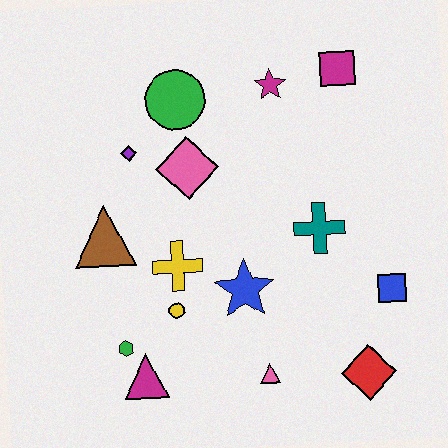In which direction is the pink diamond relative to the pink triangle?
The pink diamond is above the pink triangle.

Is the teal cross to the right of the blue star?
Yes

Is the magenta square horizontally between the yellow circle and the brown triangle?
No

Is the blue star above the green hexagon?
Yes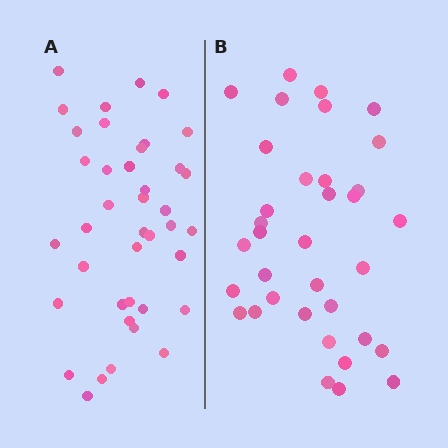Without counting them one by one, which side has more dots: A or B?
Region A (the left region) has more dots.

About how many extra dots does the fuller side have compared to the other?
Region A has about 5 more dots than region B.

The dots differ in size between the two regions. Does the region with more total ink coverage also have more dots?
No. Region B has more total ink coverage because its dots are larger, but region A actually contains more individual dots. Total area can be misleading — the number of items is what matters here.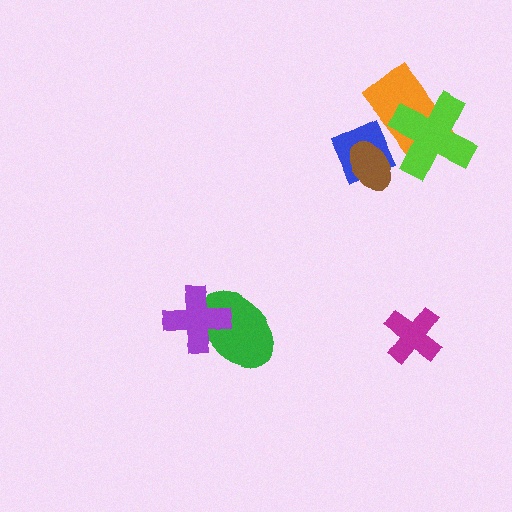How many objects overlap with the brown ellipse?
1 object overlaps with the brown ellipse.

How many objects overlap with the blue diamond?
3 objects overlap with the blue diamond.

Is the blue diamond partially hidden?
Yes, it is partially covered by another shape.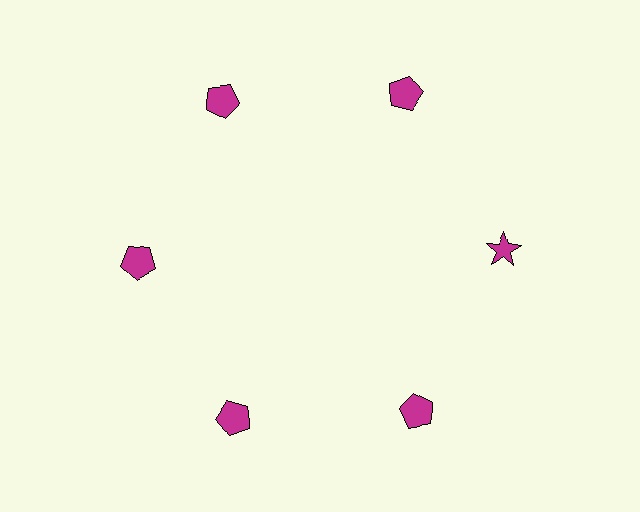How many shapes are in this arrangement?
There are 6 shapes arranged in a ring pattern.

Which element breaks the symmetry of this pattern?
The magenta star at roughly the 3 o'clock position breaks the symmetry. All other shapes are magenta pentagons.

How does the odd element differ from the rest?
It has a different shape: star instead of pentagon.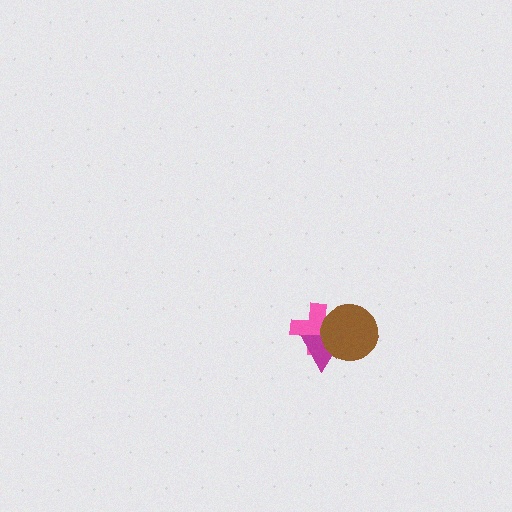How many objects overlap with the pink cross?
2 objects overlap with the pink cross.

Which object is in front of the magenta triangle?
The brown circle is in front of the magenta triangle.